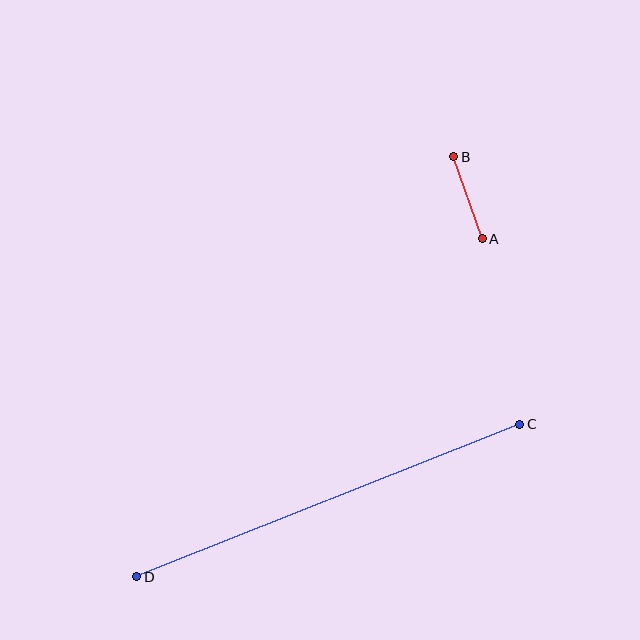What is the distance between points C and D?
The distance is approximately 412 pixels.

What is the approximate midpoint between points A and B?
The midpoint is at approximately (468, 198) pixels.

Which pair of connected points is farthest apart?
Points C and D are farthest apart.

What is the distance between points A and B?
The distance is approximately 87 pixels.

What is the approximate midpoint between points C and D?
The midpoint is at approximately (328, 500) pixels.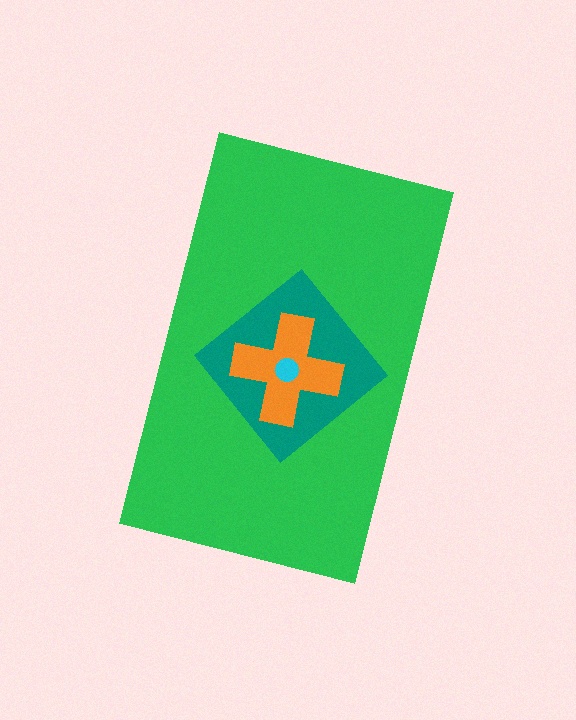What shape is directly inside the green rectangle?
The teal diamond.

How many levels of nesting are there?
4.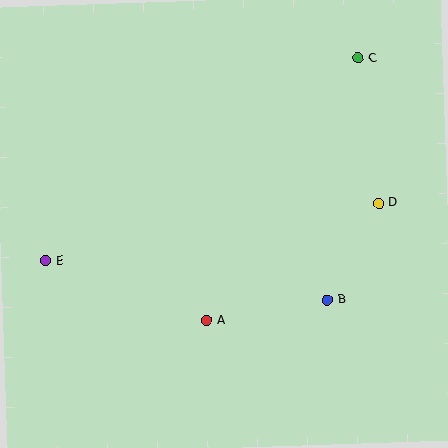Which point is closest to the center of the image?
Point A at (207, 320) is closest to the center.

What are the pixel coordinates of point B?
Point B is at (328, 300).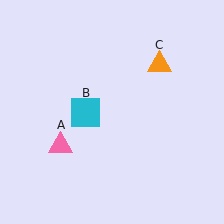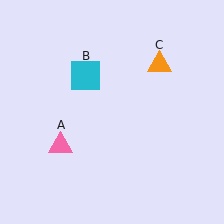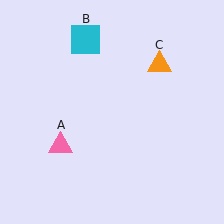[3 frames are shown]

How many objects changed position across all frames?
1 object changed position: cyan square (object B).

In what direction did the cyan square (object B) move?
The cyan square (object B) moved up.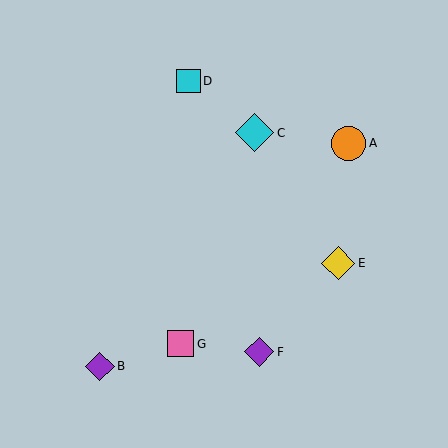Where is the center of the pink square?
The center of the pink square is at (181, 344).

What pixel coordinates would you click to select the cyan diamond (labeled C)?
Click at (254, 133) to select the cyan diamond C.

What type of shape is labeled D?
Shape D is a cyan square.